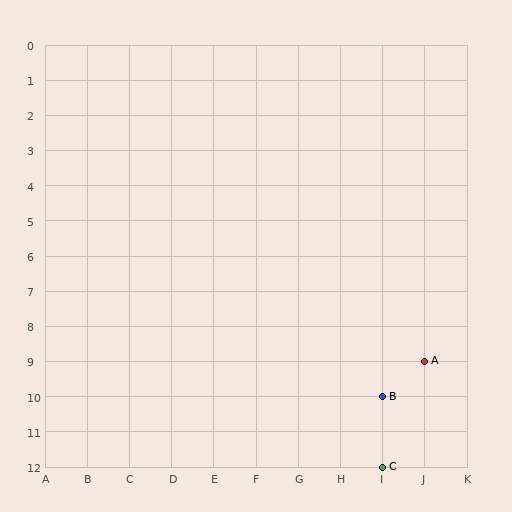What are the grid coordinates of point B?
Point B is at grid coordinates (I, 10).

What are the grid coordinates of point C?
Point C is at grid coordinates (I, 12).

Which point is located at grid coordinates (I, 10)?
Point B is at (I, 10).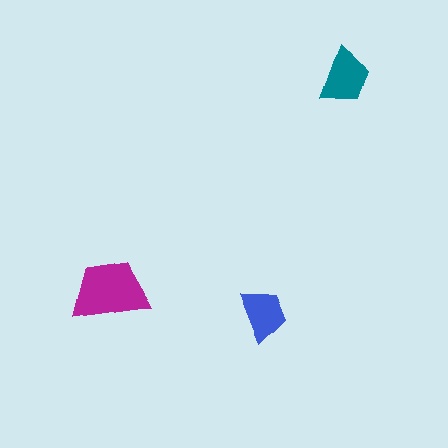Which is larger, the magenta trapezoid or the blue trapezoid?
The magenta one.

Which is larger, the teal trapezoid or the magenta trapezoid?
The magenta one.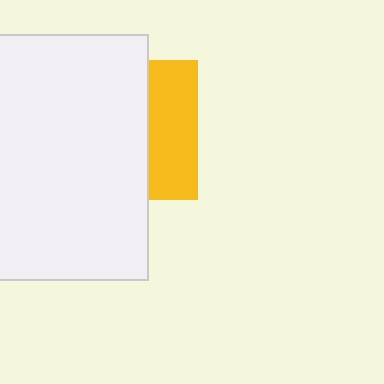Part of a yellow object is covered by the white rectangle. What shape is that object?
It is a square.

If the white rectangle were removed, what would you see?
You would see the complete yellow square.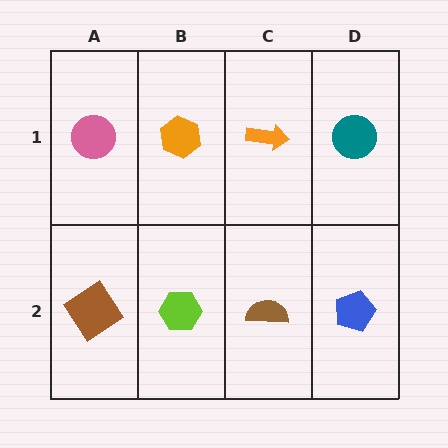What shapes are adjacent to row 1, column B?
A lime hexagon (row 2, column B), a pink circle (row 1, column A), an orange arrow (row 1, column C).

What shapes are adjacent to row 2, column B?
An orange hexagon (row 1, column B), a brown diamond (row 2, column A), a brown semicircle (row 2, column C).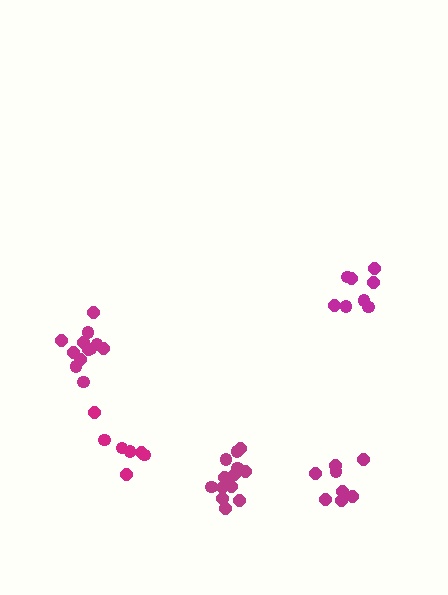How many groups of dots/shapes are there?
There are 5 groups.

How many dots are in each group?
Group 1: 7 dots, Group 2: 13 dots, Group 3: 12 dots, Group 4: 8 dots, Group 5: 8 dots (48 total).